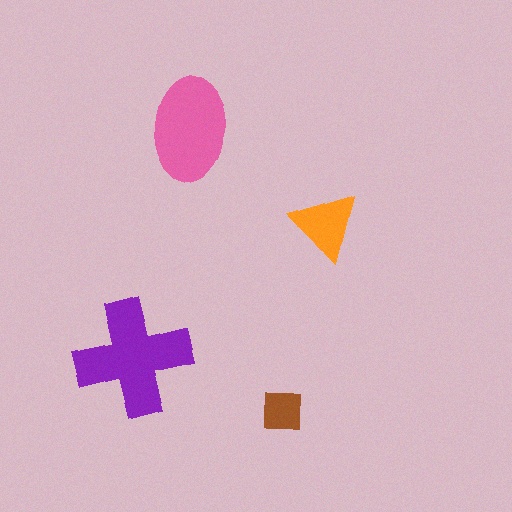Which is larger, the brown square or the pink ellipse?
The pink ellipse.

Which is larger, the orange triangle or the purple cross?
The purple cross.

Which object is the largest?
The purple cross.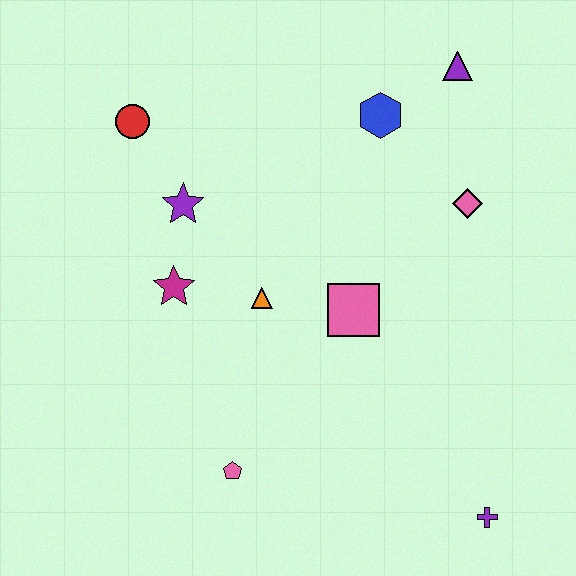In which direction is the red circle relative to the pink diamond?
The red circle is to the left of the pink diamond.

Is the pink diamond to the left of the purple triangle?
No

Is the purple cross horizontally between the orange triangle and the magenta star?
No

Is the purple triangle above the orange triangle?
Yes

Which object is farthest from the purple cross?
The red circle is farthest from the purple cross.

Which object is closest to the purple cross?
The pink square is closest to the purple cross.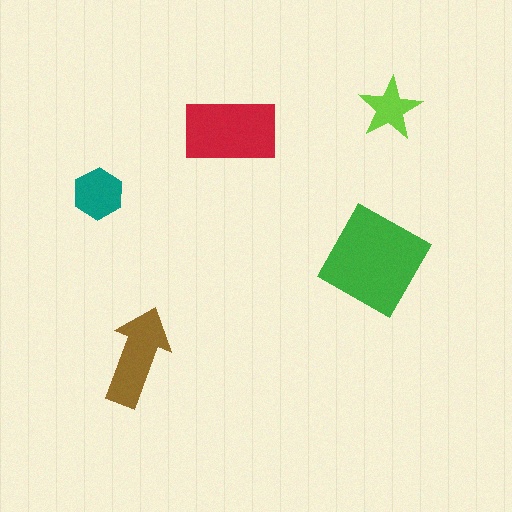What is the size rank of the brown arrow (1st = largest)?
3rd.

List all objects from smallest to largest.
The lime star, the teal hexagon, the brown arrow, the red rectangle, the green diamond.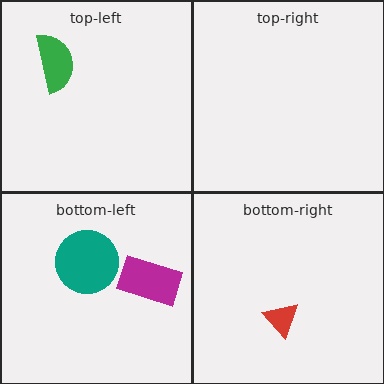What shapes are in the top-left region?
The green semicircle.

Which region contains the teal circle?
The bottom-left region.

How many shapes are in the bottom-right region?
1.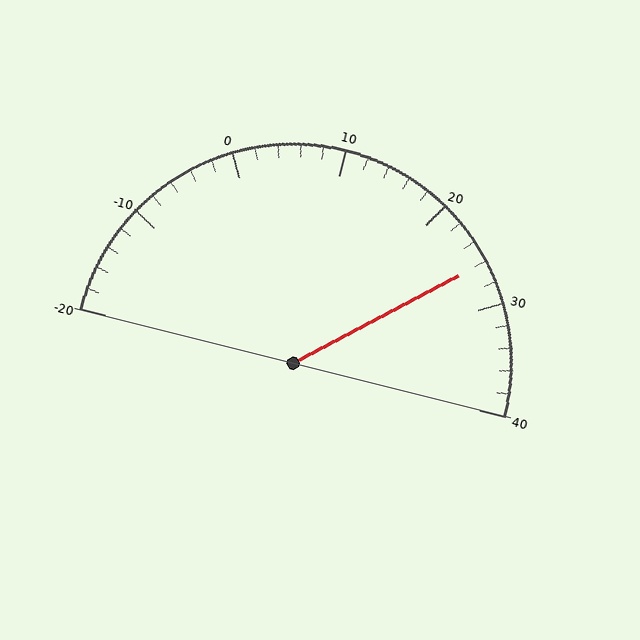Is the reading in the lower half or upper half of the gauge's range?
The reading is in the upper half of the range (-20 to 40).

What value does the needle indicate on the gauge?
The needle indicates approximately 26.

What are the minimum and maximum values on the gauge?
The gauge ranges from -20 to 40.